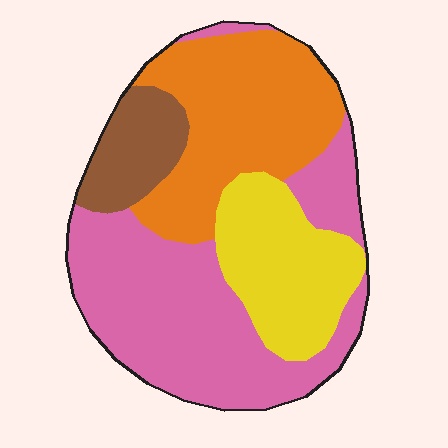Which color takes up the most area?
Pink, at roughly 40%.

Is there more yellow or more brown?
Yellow.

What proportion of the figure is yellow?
Yellow takes up less than a quarter of the figure.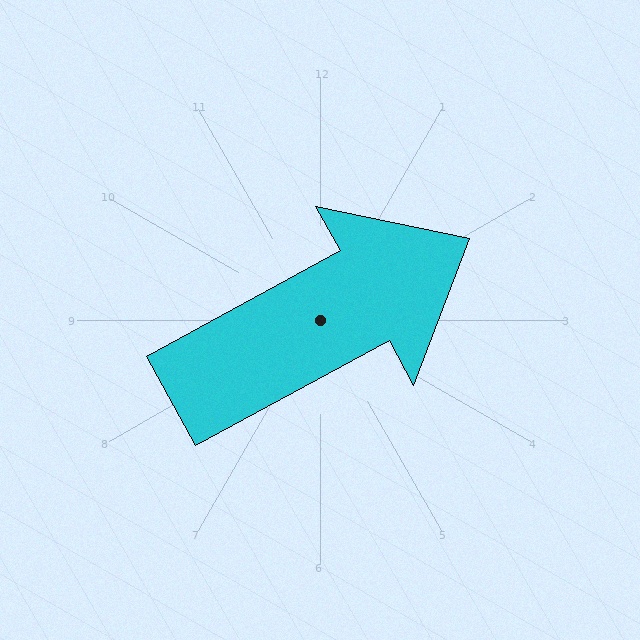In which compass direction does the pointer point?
Northeast.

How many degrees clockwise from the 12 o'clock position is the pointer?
Approximately 61 degrees.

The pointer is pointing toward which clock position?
Roughly 2 o'clock.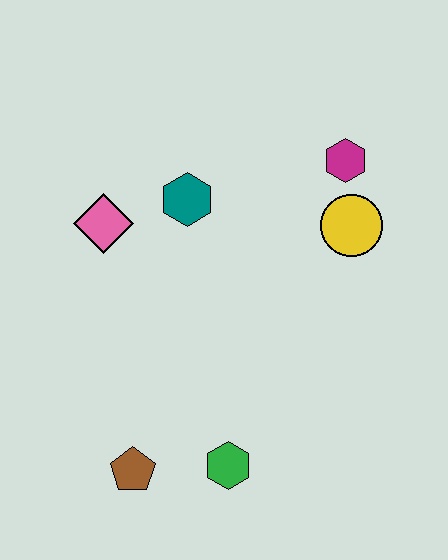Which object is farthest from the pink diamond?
The green hexagon is farthest from the pink diamond.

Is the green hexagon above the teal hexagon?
No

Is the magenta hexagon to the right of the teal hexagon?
Yes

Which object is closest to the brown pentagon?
The green hexagon is closest to the brown pentagon.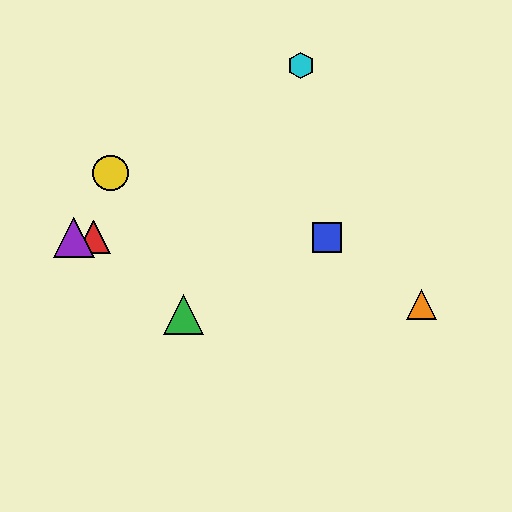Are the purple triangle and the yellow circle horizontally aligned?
No, the purple triangle is at y≈237 and the yellow circle is at y≈173.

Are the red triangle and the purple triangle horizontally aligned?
Yes, both are at y≈237.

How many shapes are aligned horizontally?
3 shapes (the red triangle, the blue square, the purple triangle) are aligned horizontally.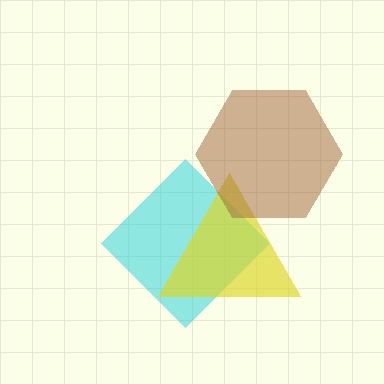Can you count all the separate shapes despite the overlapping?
Yes, there are 3 separate shapes.